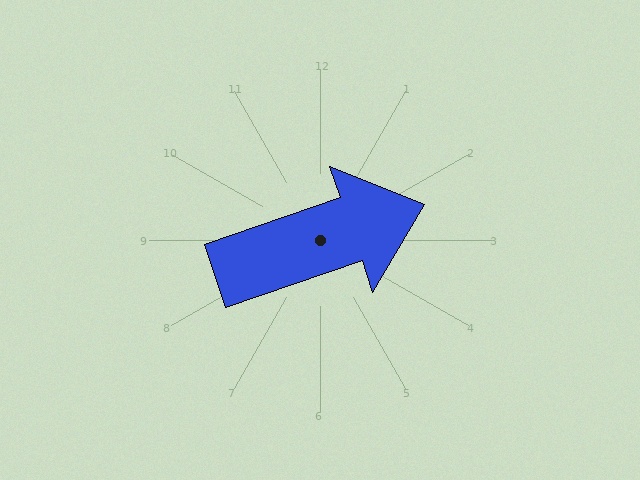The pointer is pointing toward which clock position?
Roughly 2 o'clock.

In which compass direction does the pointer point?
East.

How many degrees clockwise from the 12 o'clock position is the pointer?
Approximately 71 degrees.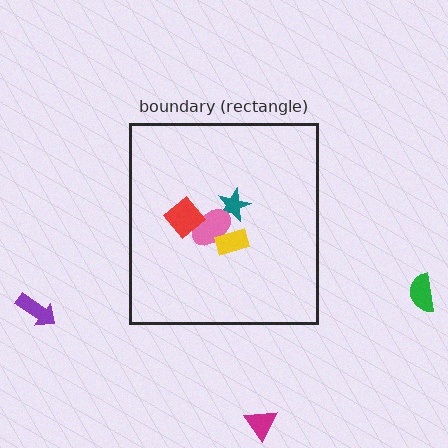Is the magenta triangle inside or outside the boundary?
Outside.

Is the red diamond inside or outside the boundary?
Inside.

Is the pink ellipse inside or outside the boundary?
Inside.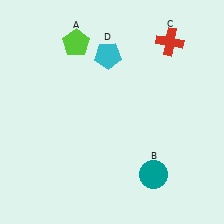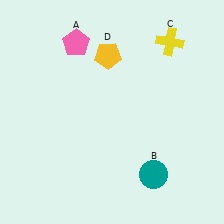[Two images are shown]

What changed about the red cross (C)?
In Image 1, C is red. In Image 2, it changed to yellow.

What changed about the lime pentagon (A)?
In Image 1, A is lime. In Image 2, it changed to pink.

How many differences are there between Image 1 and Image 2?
There are 3 differences between the two images.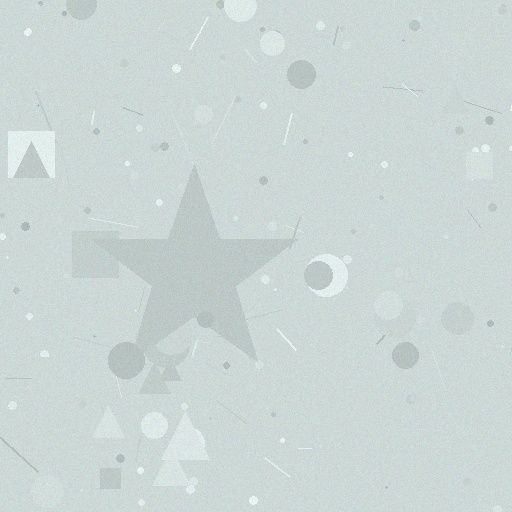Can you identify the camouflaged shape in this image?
The camouflaged shape is a star.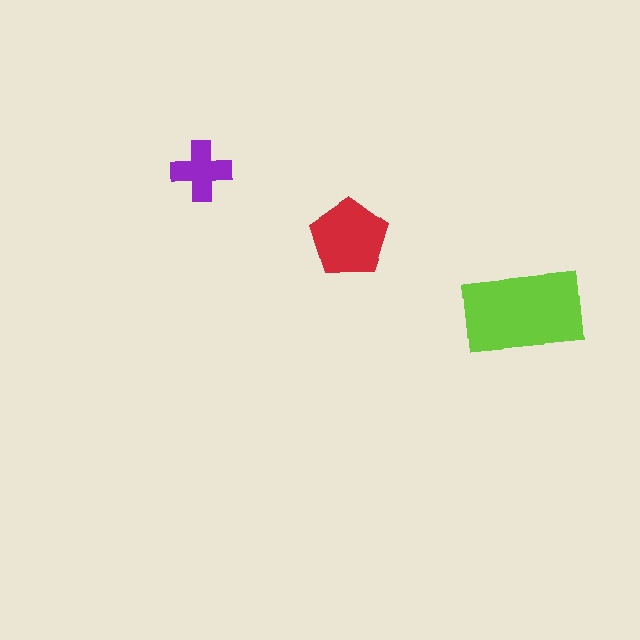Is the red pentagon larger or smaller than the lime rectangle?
Smaller.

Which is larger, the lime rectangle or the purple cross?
The lime rectangle.